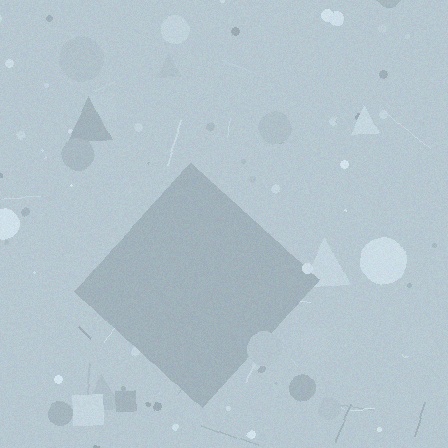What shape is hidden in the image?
A diamond is hidden in the image.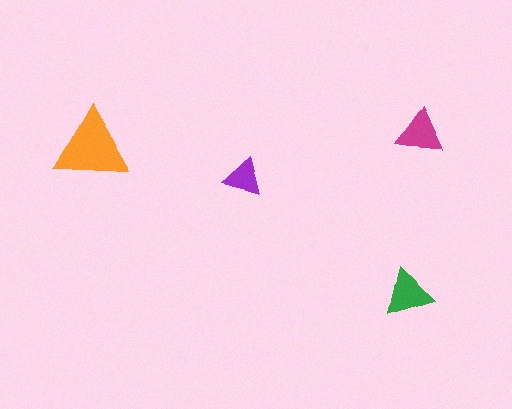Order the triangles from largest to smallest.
the orange one, the green one, the magenta one, the purple one.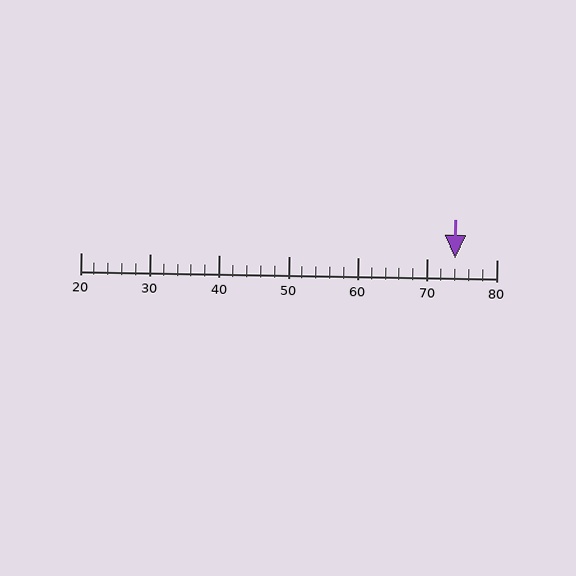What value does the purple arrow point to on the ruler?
The purple arrow points to approximately 74.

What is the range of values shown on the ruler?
The ruler shows values from 20 to 80.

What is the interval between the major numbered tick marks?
The major tick marks are spaced 10 units apart.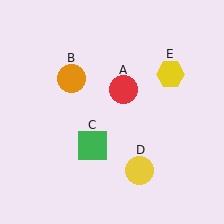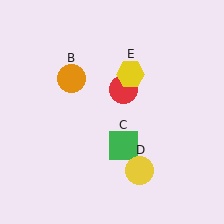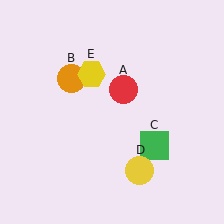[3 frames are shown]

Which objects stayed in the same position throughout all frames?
Red circle (object A) and orange circle (object B) and yellow circle (object D) remained stationary.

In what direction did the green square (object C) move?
The green square (object C) moved right.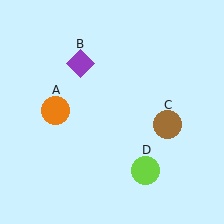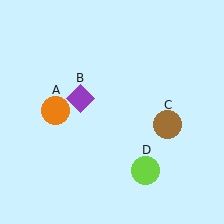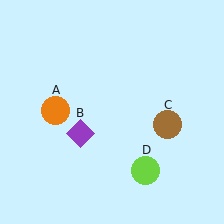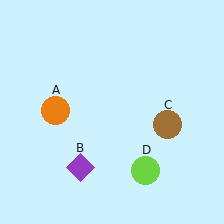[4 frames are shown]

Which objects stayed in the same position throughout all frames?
Orange circle (object A) and brown circle (object C) and lime circle (object D) remained stationary.